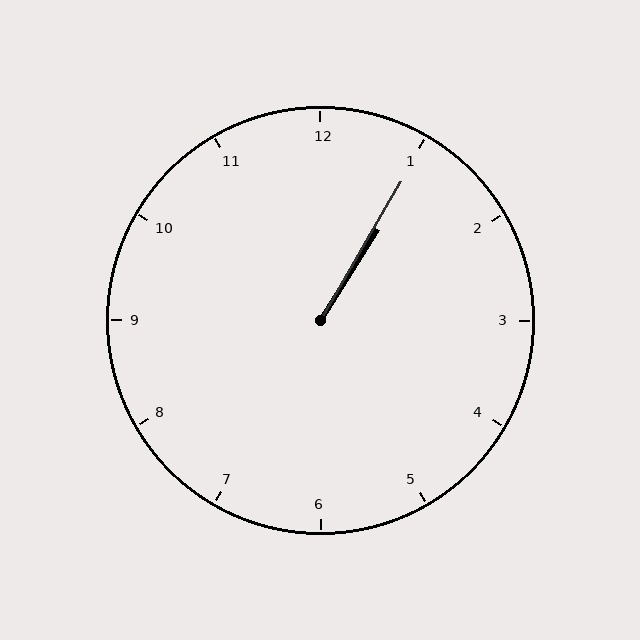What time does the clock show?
1:05.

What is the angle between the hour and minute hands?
Approximately 2 degrees.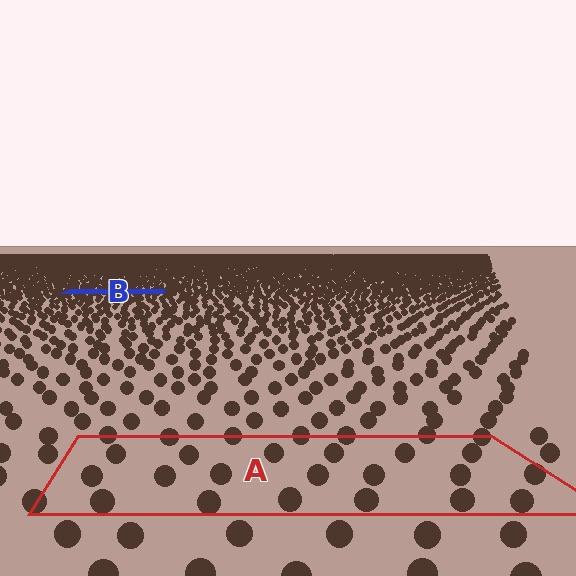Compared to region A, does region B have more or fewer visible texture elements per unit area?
Region B has more texture elements per unit area — they are packed more densely because it is farther away.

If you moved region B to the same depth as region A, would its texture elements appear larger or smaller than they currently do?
They would appear larger. At a closer depth, the same texture elements are projected at a bigger on-screen size.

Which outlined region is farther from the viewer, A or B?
Region B is farther from the viewer — the texture elements inside it appear smaller and more densely packed.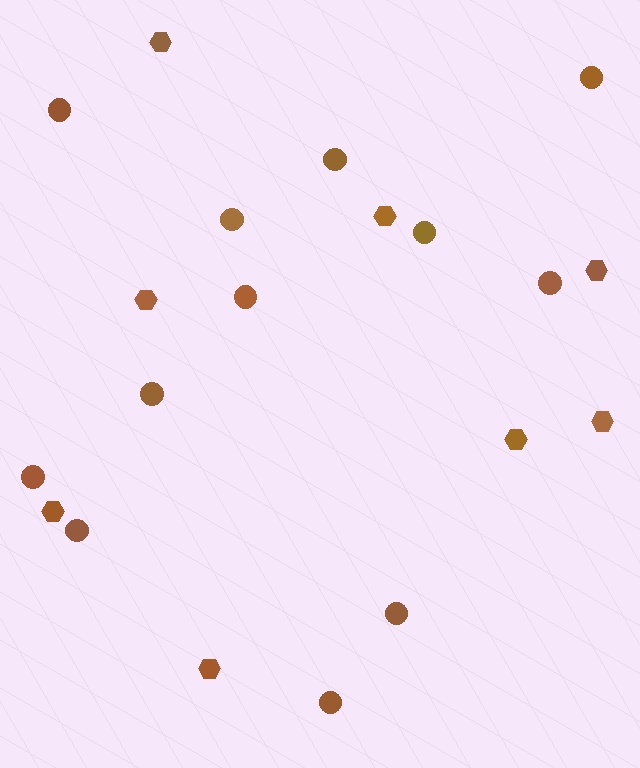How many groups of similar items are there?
There are 2 groups: one group of hexagons (8) and one group of circles (12).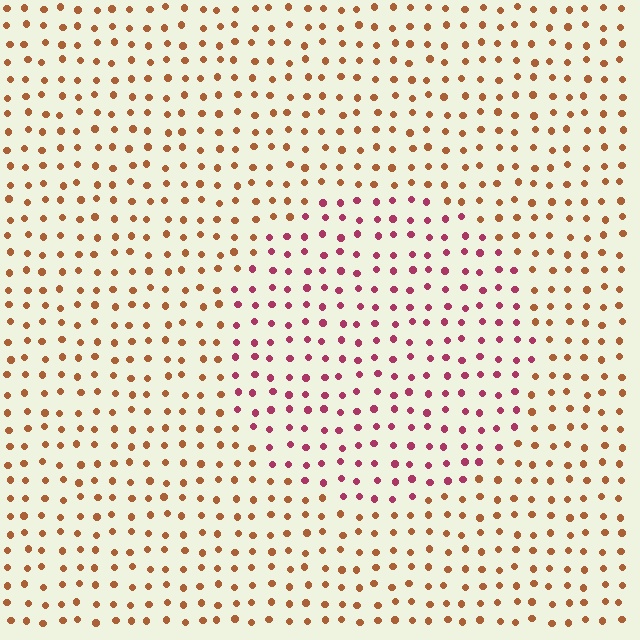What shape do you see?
I see a circle.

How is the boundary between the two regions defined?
The boundary is defined purely by a slight shift in hue (about 46 degrees). Spacing, size, and orientation are identical on both sides.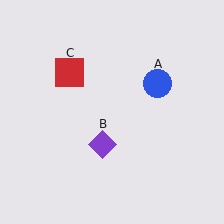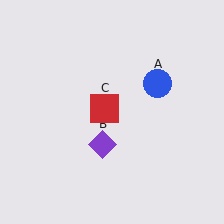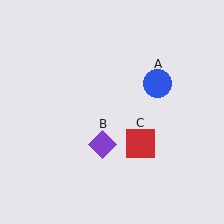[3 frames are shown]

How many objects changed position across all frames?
1 object changed position: red square (object C).